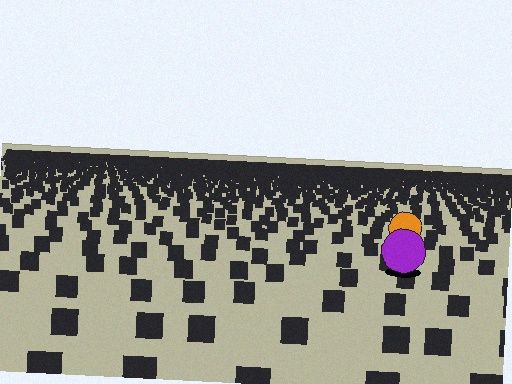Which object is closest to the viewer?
The purple circle is closest. The texture marks near it are larger and more spread out.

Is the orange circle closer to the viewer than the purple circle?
No. The purple circle is closer — you can tell from the texture gradient: the ground texture is coarser near it.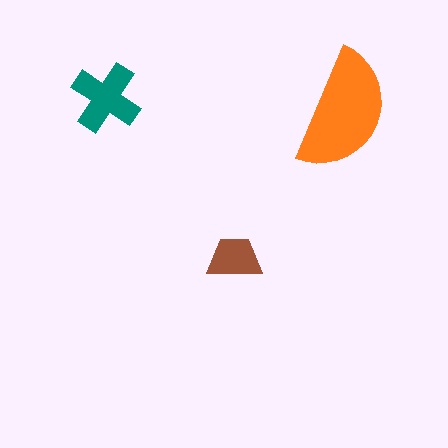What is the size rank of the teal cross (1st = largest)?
2nd.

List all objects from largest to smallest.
The orange semicircle, the teal cross, the brown trapezoid.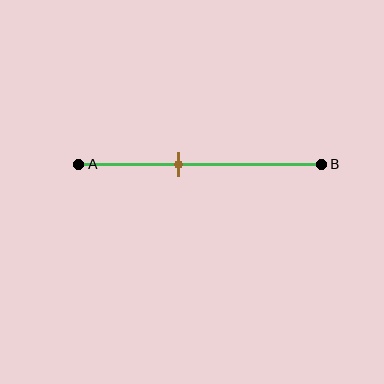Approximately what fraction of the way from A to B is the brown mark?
The brown mark is approximately 40% of the way from A to B.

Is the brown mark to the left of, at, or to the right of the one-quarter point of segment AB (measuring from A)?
The brown mark is to the right of the one-quarter point of segment AB.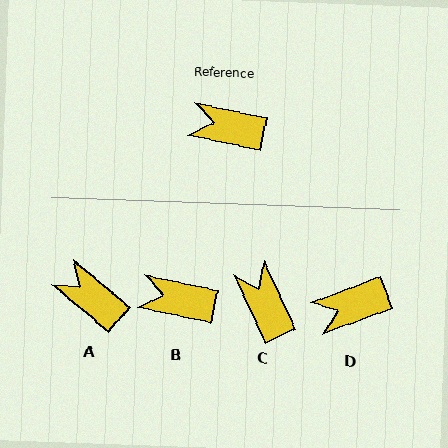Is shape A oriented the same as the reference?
No, it is off by about 28 degrees.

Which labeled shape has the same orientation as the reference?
B.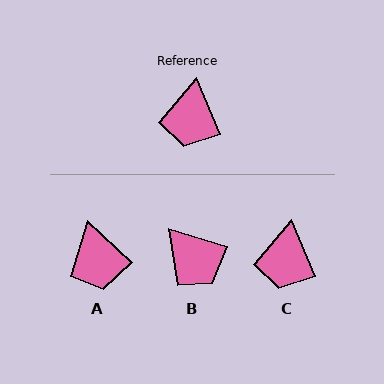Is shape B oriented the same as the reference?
No, it is off by about 49 degrees.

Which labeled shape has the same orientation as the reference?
C.